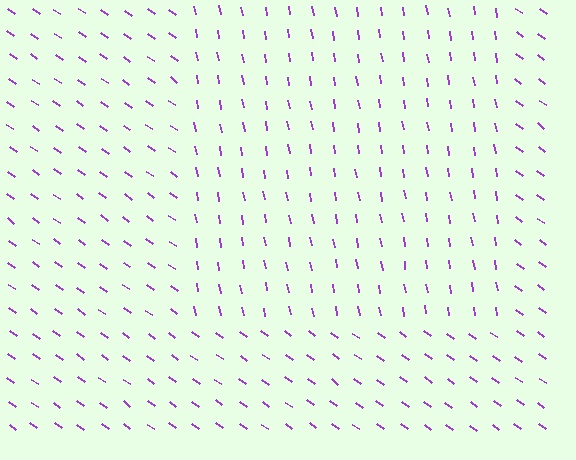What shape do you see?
I see a rectangle.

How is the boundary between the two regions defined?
The boundary is defined purely by a change in line orientation (approximately 45 degrees difference). All lines are the same color and thickness.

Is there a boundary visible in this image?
Yes, there is a texture boundary formed by a change in line orientation.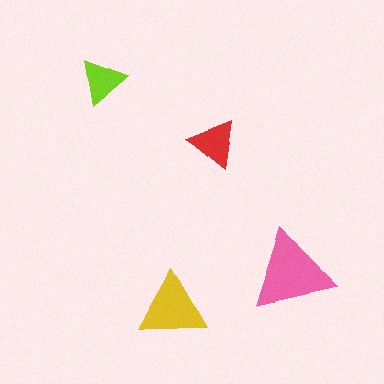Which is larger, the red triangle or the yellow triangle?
The yellow one.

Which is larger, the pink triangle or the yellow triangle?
The pink one.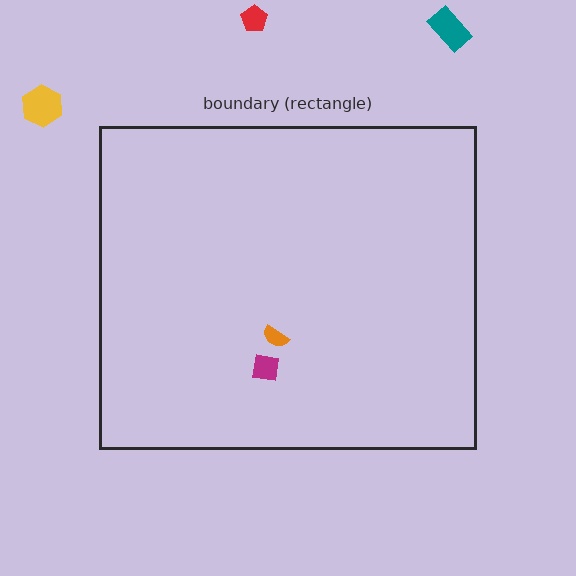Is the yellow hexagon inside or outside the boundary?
Outside.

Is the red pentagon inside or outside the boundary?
Outside.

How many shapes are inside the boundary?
2 inside, 3 outside.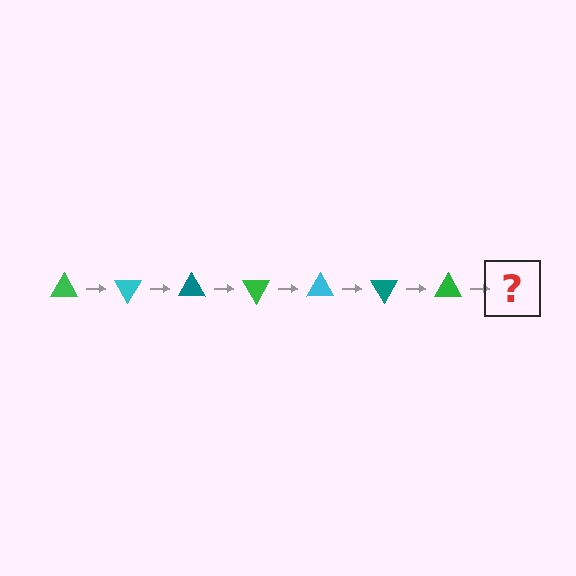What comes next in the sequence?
The next element should be a cyan triangle, rotated 420 degrees from the start.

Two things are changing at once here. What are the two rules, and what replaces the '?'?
The two rules are that it rotates 60 degrees each step and the color cycles through green, cyan, and teal. The '?' should be a cyan triangle, rotated 420 degrees from the start.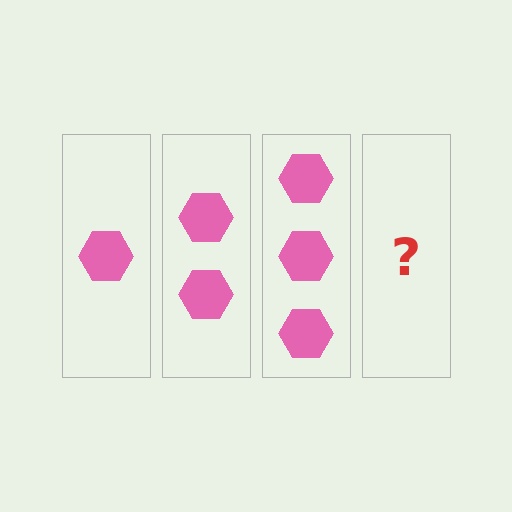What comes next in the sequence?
The next element should be 4 hexagons.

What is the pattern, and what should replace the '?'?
The pattern is that each step adds one more hexagon. The '?' should be 4 hexagons.